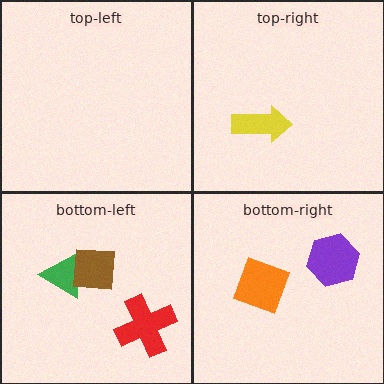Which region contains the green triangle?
The bottom-left region.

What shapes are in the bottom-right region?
The orange square, the purple hexagon.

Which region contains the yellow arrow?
The top-right region.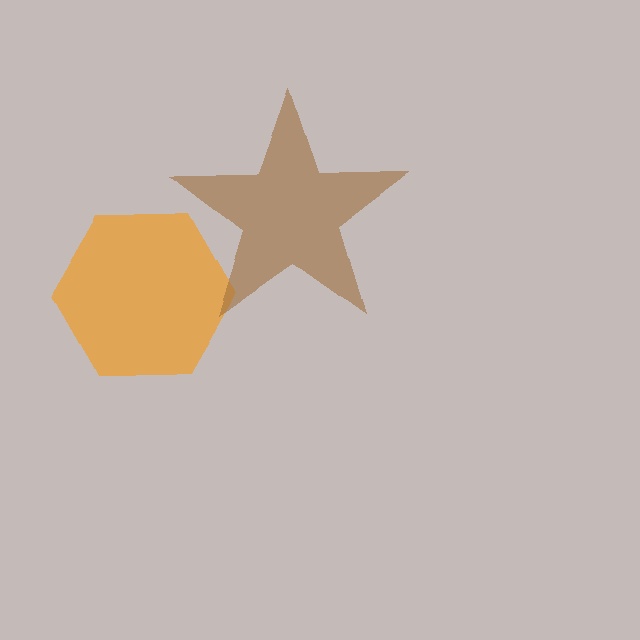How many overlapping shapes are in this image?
There are 2 overlapping shapes in the image.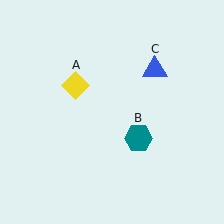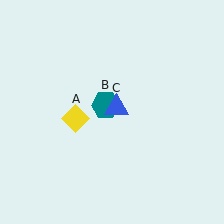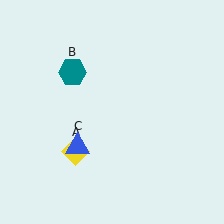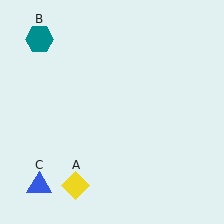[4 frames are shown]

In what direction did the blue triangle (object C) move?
The blue triangle (object C) moved down and to the left.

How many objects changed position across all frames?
3 objects changed position: yellow diamond (object A), teal hexagon (object B), blue triangle (object C).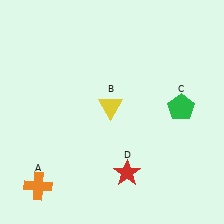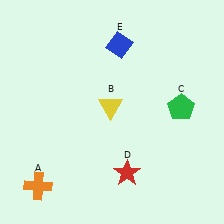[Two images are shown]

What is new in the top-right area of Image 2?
A blue diamond (E) was added in the top-right area of Image 2.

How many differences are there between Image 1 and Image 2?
There is 1 difference between the two images.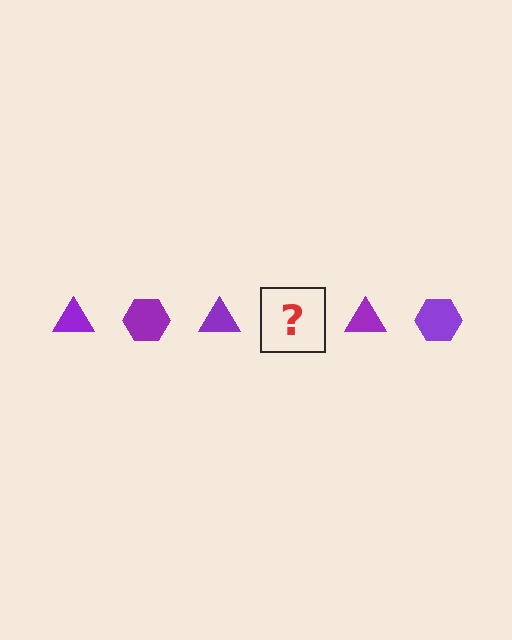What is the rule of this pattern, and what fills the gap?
The rule is that the pattern cycles through triangle, hexagon shapes in purple. The gap should be filled with a purple hexagon.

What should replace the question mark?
The question mark should be replaced with a purple hexagon.